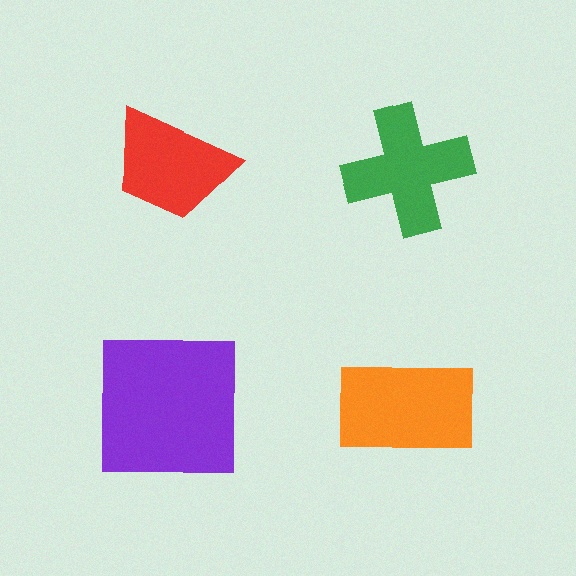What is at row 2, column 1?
A purple square.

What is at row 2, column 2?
An orange rectangle.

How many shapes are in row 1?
2 shapes.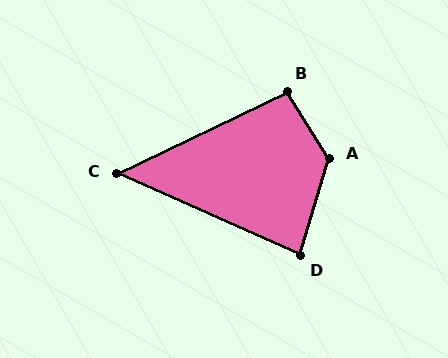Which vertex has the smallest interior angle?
C, at approximately 49 degrees.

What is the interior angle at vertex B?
Approximately 97 degrees (obtuse).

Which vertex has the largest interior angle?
A, at approximately 131 degrees.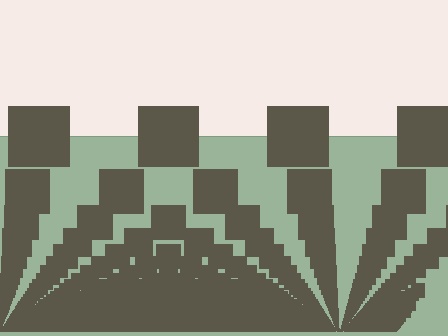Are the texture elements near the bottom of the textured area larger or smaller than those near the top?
Smaller. The gradient is inverted — elements near the bottom are smaller and denser.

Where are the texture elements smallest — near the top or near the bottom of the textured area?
Near the bottom.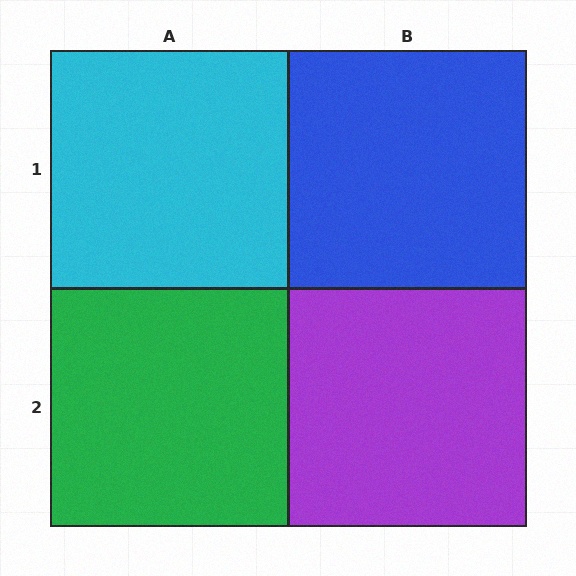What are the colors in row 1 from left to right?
Cyan, blue.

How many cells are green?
1 cell is green.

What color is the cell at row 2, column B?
Purple.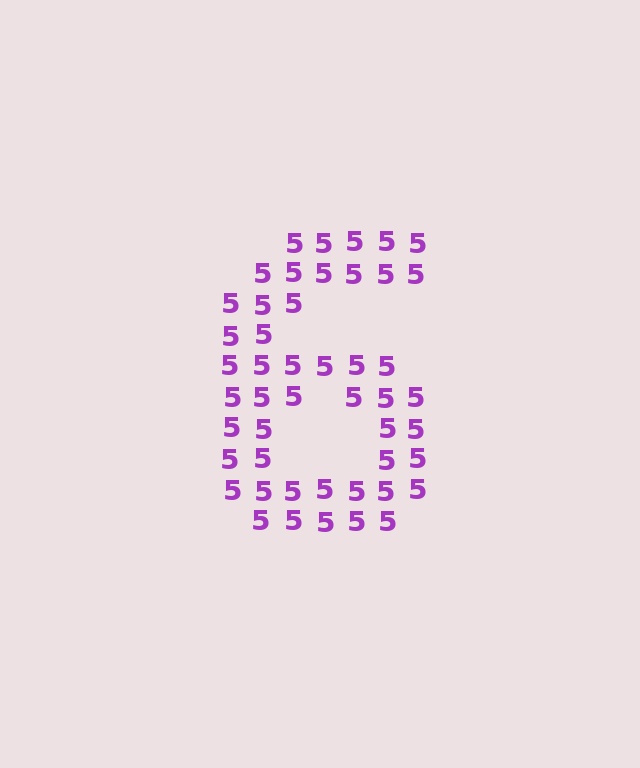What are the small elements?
The small elements are digit 5's.